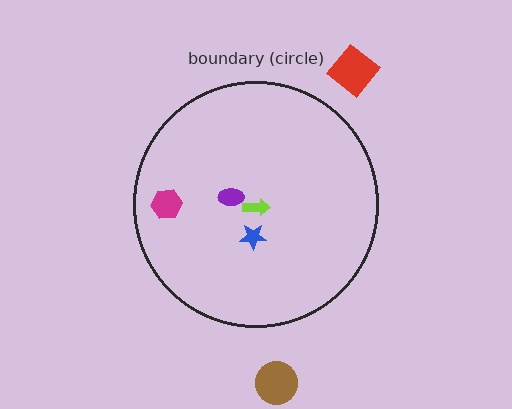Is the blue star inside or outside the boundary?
Inside.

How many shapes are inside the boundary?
4 inside, 2 outside.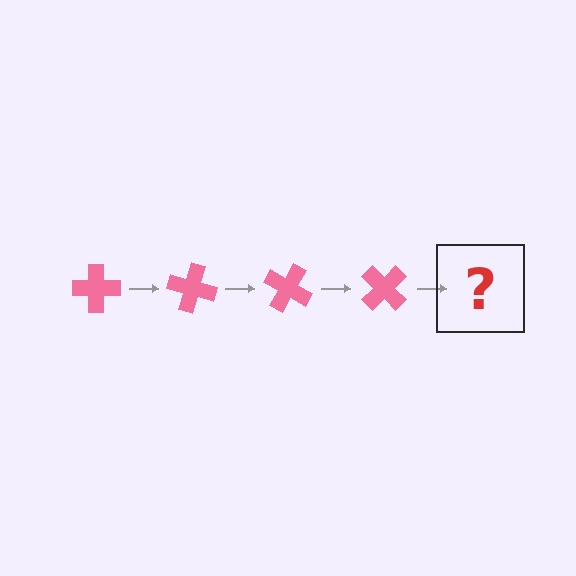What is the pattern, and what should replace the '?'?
The pattern is that the cross rotates 15 degrees each step. The '?' should be a pink cross rotated 60 degrees.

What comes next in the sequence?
The next element should be a pink cross rotated 60 degrees.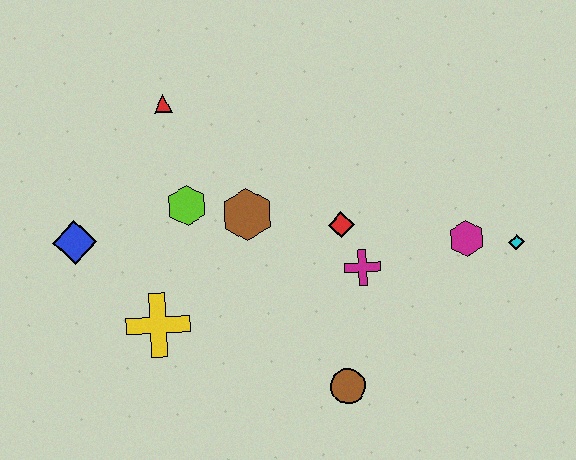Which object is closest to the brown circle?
The magenta cross is closest to the brown circle.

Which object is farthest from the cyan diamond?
The blue diamond is farthest from the cyan diamond.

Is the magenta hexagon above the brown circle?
Yes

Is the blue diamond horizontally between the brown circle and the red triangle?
No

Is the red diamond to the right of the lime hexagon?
Yes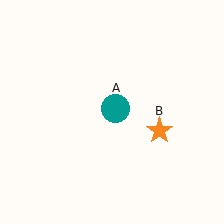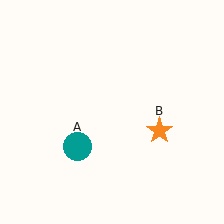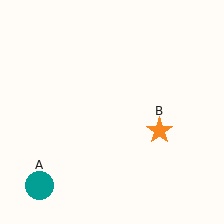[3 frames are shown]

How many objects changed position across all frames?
1 object changed position: teal circle (object A).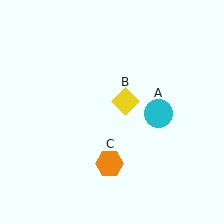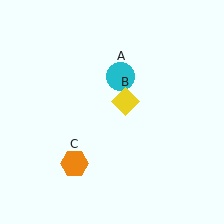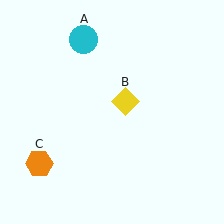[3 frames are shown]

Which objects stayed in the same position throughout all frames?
Yellow diamond (object B) remained stationary.